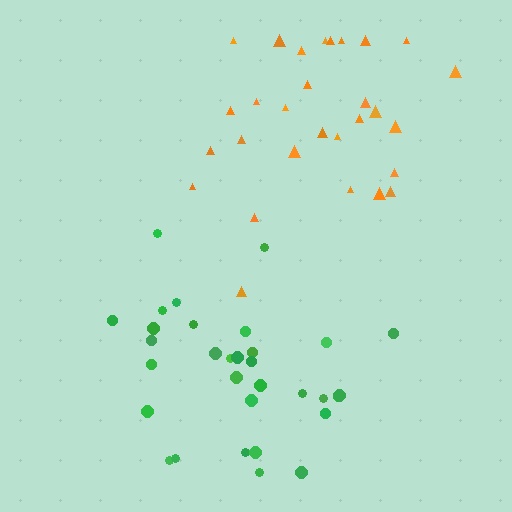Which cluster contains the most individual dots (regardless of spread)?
Green (32).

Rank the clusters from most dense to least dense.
orange, green.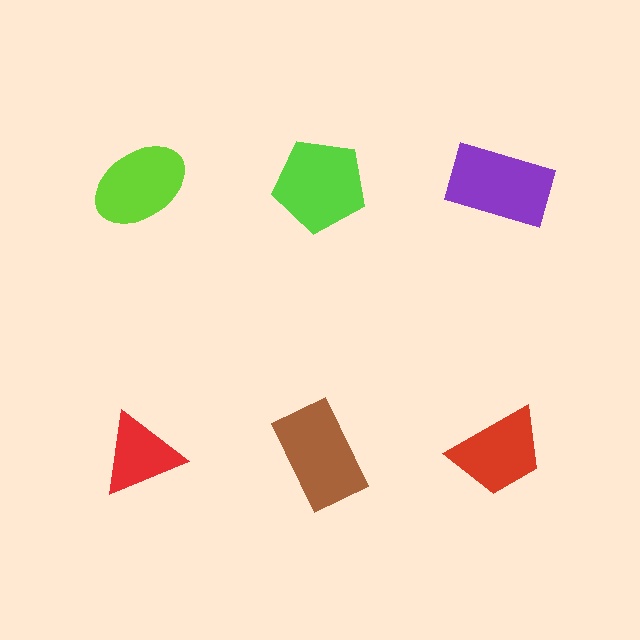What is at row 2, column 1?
A red triangle.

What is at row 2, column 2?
A brown rectangle.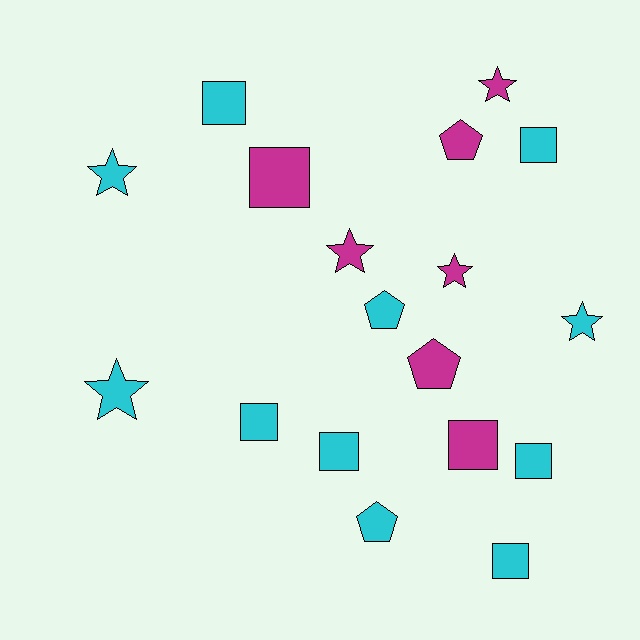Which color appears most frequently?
Cyan, with 11 objects.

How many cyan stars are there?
There are 3 cyan stars.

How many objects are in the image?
There are 18 objects.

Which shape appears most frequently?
Square, with 8 objects.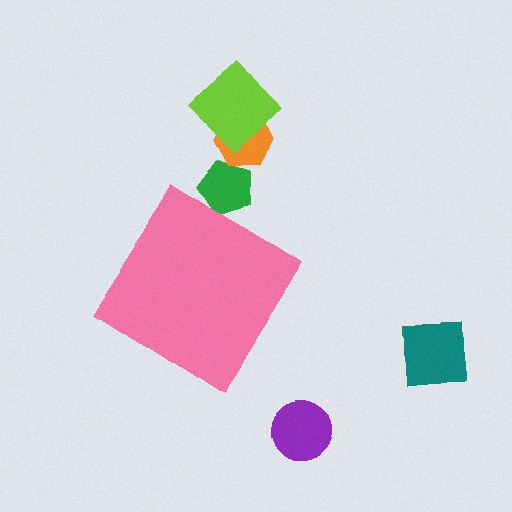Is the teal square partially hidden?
No, the teal square is fully visible.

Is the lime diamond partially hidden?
No, the lime diamond is fully visible.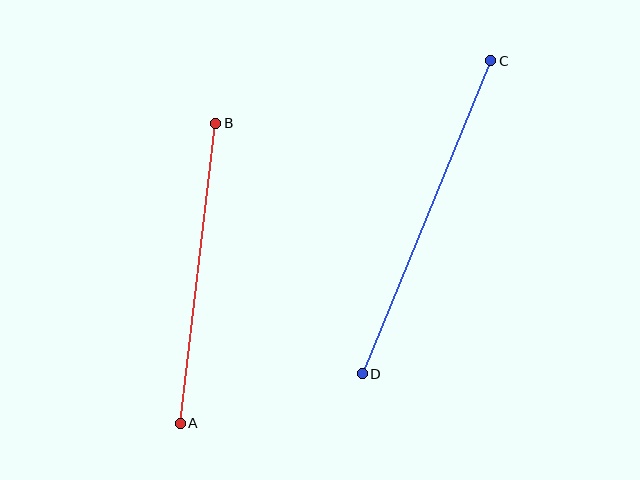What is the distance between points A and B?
The distance is approximately 302 pixels.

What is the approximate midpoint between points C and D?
The midpoint is at approximately (427, 217) pixels.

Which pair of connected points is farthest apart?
Points C and D are farthest apart.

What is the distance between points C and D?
The distance is approximately 338 pixels.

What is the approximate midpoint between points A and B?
The midpoint is at approximately (198, 273) pixels.